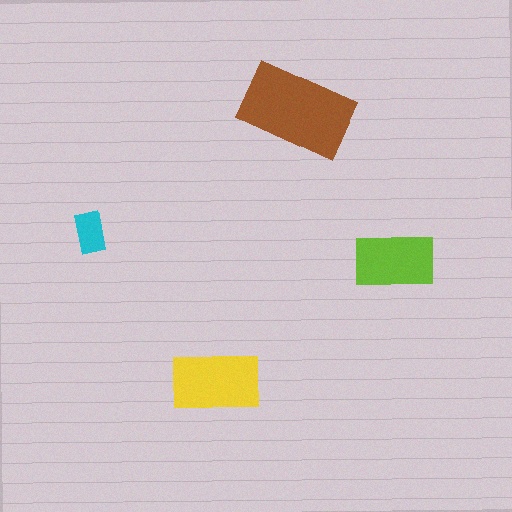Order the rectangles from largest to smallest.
the brown one, the yellow one, the lime one, the cyan one.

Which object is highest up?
The brown rectangle is topmost.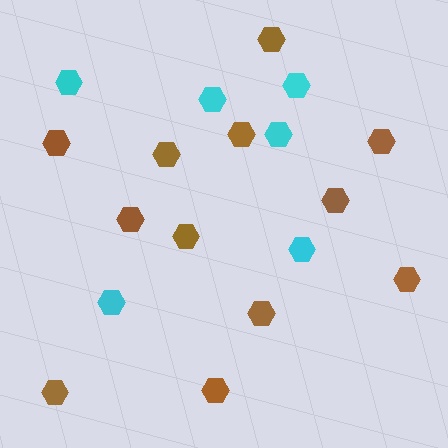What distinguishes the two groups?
There are 2 groups: one group of brown hexagons (12) and one group of cyan hexagons (6).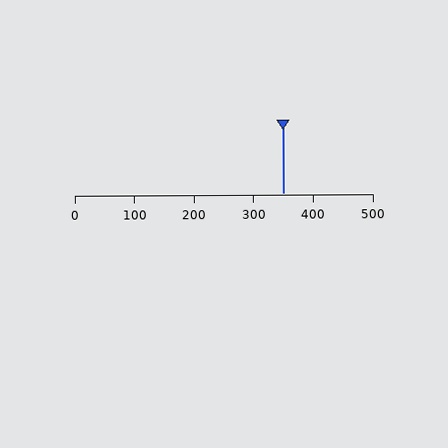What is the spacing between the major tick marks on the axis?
The major ticks are spaced 100 apart.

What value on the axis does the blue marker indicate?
The marker indicates approximately 350.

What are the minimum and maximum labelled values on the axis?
The axis runs from 0 to 500.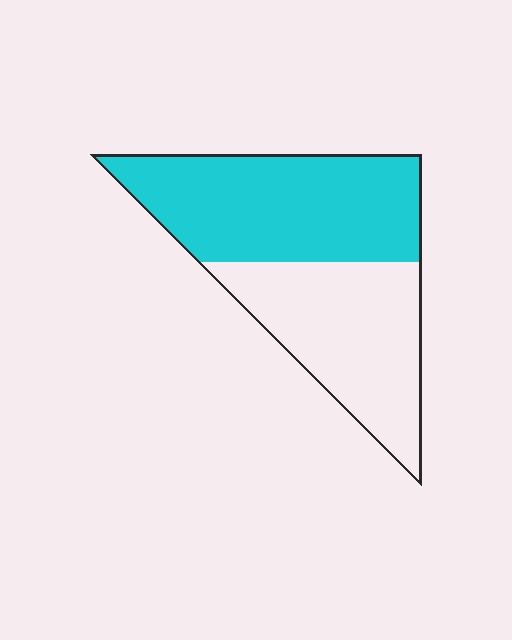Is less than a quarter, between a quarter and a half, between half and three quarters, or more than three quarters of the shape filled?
Between half and three quarters.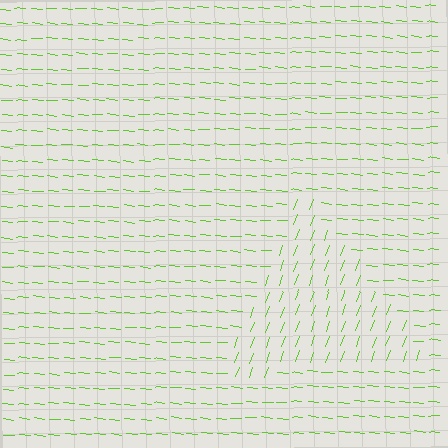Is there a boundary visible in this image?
Yes, there is a texture boundary formed by a change in line orientation.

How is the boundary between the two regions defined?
The boundary is defined purely by a change in line orientation (approximately 75 degrees difference). All lines are the same color and thickness.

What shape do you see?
I see a triangle.